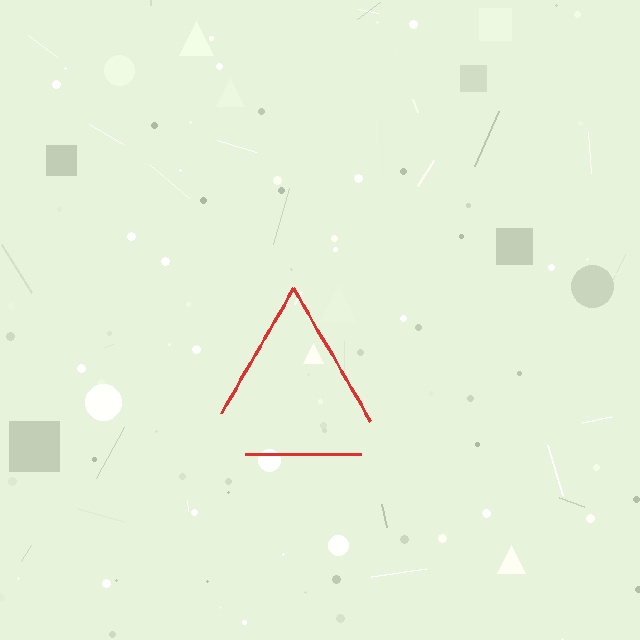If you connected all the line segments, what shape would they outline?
They would outline a triangle.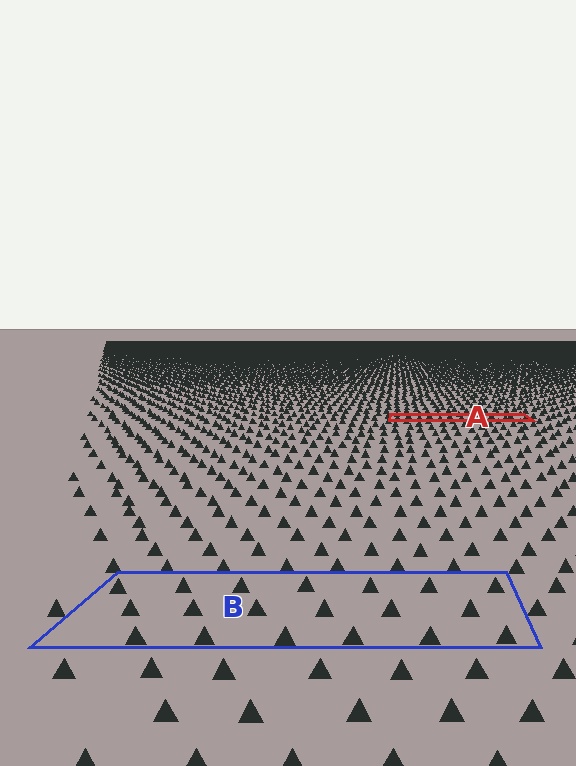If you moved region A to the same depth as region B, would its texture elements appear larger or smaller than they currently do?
They would appear larger. At a closer depth, the same texture elements are projected at a bigger on-screen size.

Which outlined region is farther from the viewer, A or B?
Region A is farther from the viewer — the texture elements inside it appear smaller and more densely packed.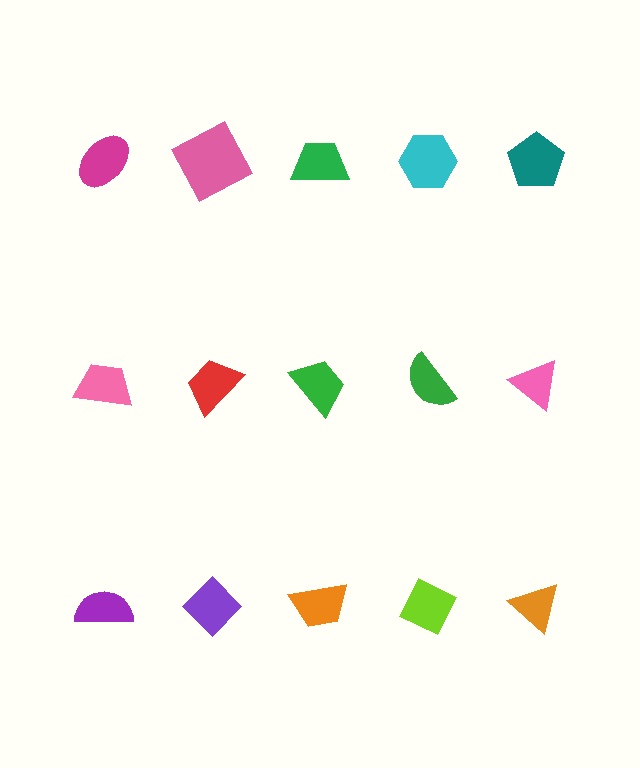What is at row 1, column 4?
A cyan hexagon.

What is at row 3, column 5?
An orange triangle.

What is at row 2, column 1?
A pink trapezoid.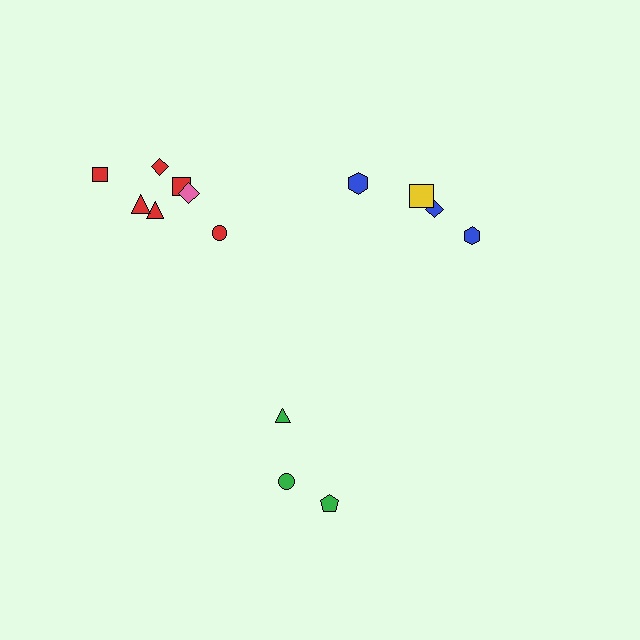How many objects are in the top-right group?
There are 4 objects.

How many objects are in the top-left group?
There are 7 objects.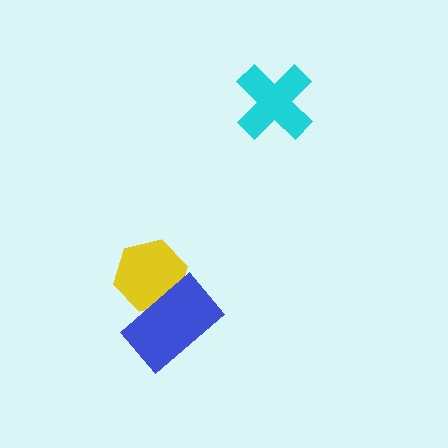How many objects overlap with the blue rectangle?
1 object overlaps with the blue rectangle.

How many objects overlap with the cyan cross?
0 objects overlap with the cyan cross.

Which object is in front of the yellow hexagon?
The blue rectangle is in front of the yellow hexagon.